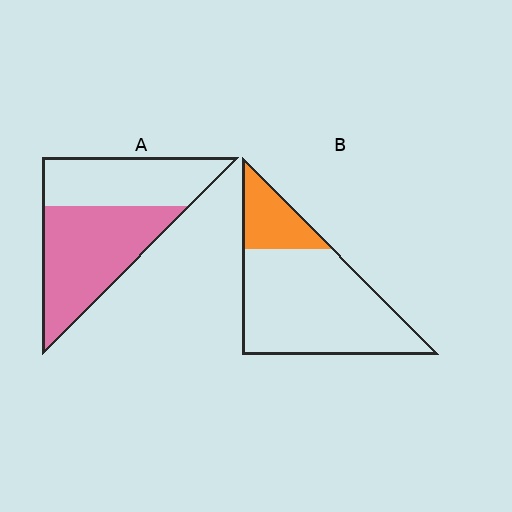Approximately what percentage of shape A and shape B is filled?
A is approximately 55% and B is approximately 20%.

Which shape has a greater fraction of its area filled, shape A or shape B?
Shape A.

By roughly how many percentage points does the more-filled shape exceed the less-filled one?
By roughly 35 percentage points (A over B).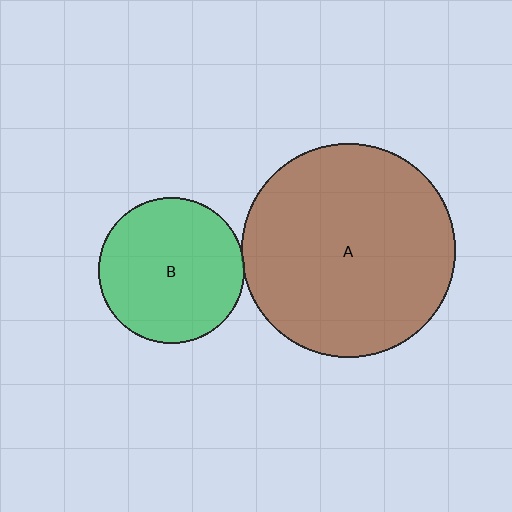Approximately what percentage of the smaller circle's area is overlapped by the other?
Approximately 5%.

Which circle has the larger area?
Circle A (brown).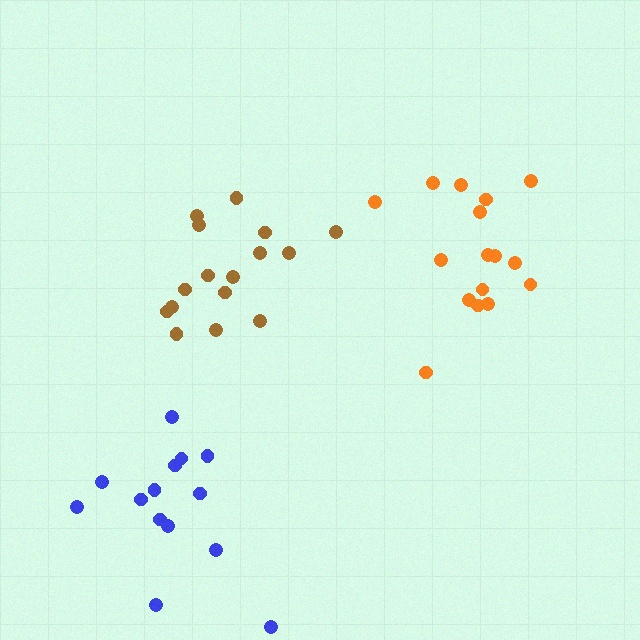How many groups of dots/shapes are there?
There are 3 groups.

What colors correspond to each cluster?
The clusters are colored: blue, orange, brown.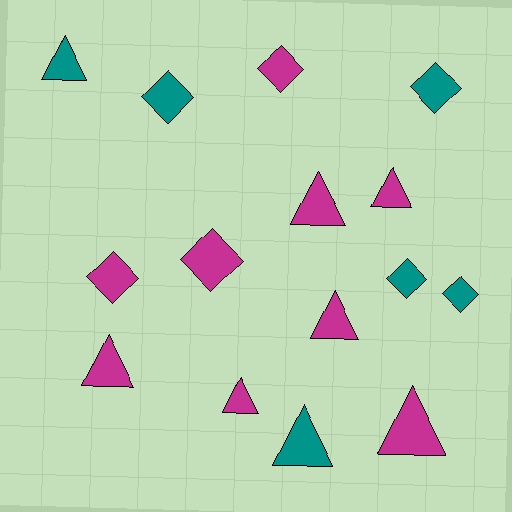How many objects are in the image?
There are 15 objects.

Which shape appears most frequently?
Triangle, with 8 objects.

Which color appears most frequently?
Magenta, with 9 objects.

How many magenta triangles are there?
There are 6 magenta triangles.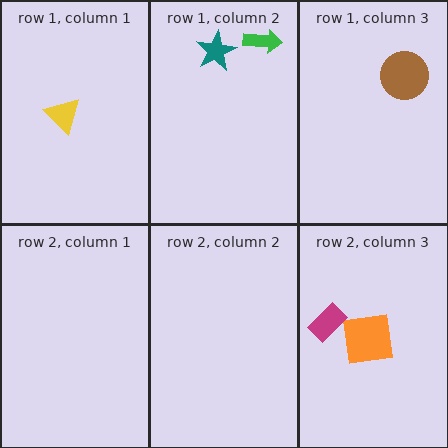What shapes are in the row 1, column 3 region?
The brown circle.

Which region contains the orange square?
The row 2, column 3 region.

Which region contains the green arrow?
The row 1, column 2 region.